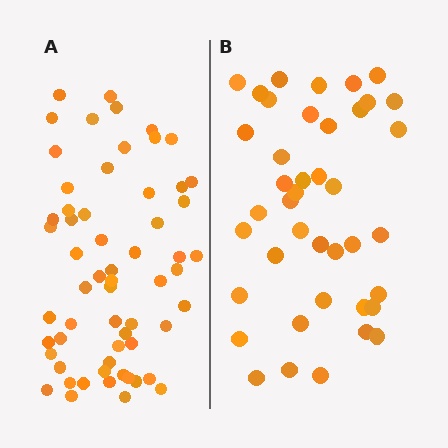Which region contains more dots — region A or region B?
Region A (the left region) has more dots.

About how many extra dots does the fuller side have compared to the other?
Region A has approximately 20 more dots than region B.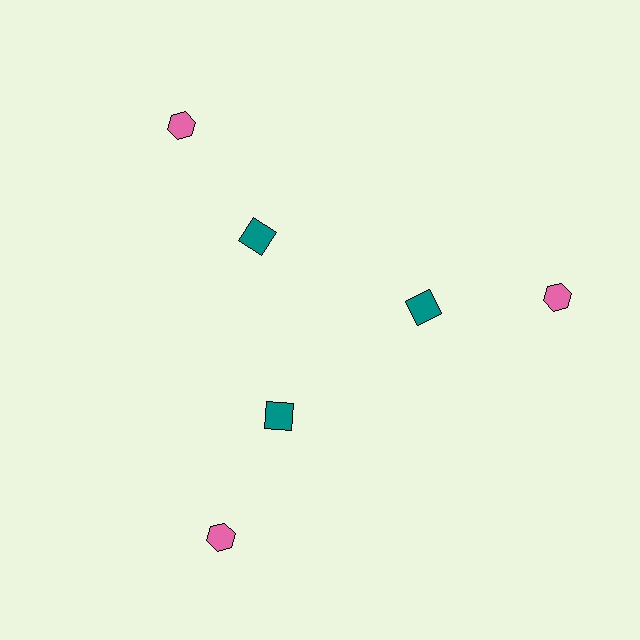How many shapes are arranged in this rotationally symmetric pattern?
There are 6 shapes, arranged in 3 groups of 2.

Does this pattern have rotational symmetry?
Yes, this pattern has 3-fold rotational symmetry. It looks the same after rotating 120 degrees around the center.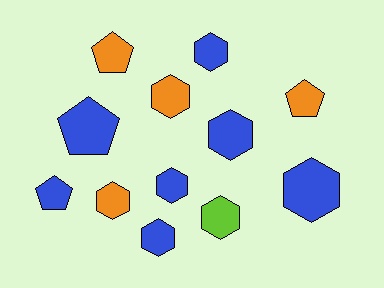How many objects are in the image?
There are 12 objects.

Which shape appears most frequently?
Hexagon, with 8 objects.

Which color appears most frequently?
Blue, with 7 objects.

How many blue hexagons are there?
There are 5 blue hexagons.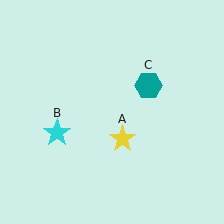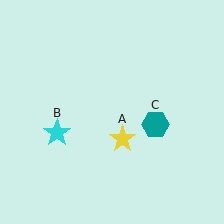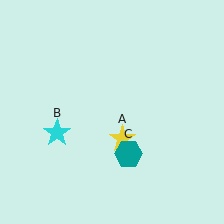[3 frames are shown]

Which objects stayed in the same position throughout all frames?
Yellow star (object A) and cyan star (object B) remained stationary.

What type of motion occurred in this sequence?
The teal hexagon (object C) rotated clockwise around the center of the scene.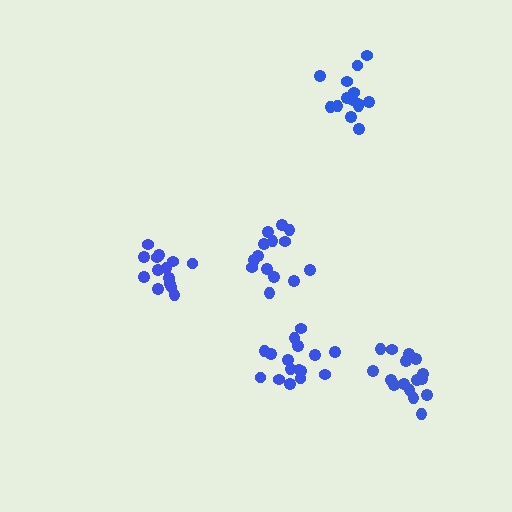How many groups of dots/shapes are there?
There are 5 groups.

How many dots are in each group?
Group 1: 15 dots, Group 2: 16 dots, Group 3: 14 dots, Group 4: 17 dots, Group 5: 14 dots (76 total).